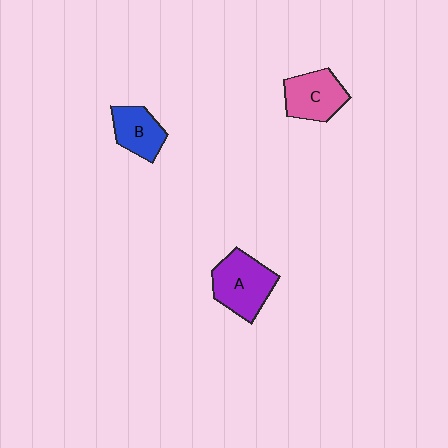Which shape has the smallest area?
Shape B (blue).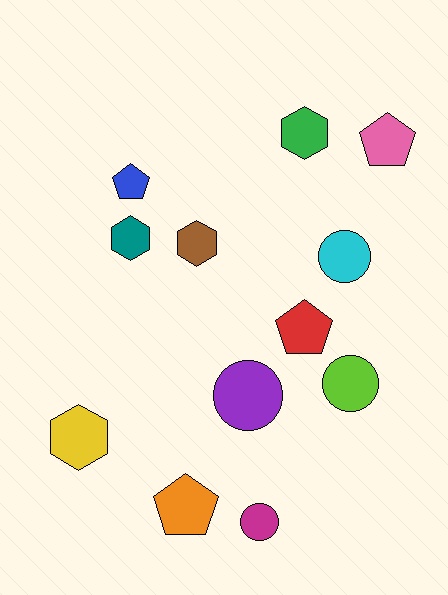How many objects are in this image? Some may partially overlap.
There are 12 objects.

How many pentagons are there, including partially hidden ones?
There are 4 pentagons.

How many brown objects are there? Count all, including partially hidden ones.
There is 1 brown object.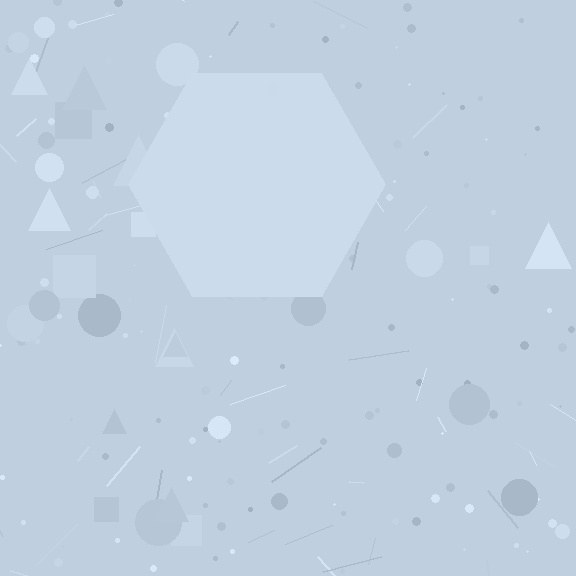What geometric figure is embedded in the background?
A hexagon is embedded in the background.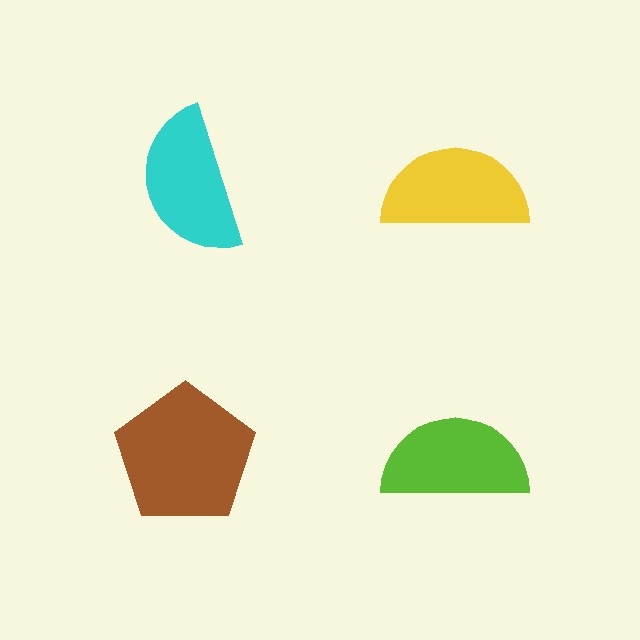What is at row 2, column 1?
A brown pentagon.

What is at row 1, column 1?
A cyan semicircle.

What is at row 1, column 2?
A yellow semicircle.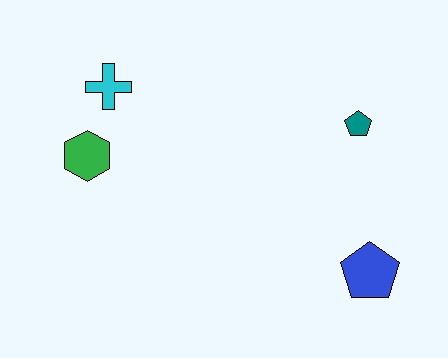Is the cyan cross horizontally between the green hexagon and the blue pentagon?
Yes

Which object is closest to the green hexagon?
The cyan cross is closest to the green hexagon.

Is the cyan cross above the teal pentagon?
Yes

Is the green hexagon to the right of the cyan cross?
No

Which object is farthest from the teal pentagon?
The green hexagon is farthest from the teal pentagon.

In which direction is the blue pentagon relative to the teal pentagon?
The blue pentagon is below the teal pentagon.